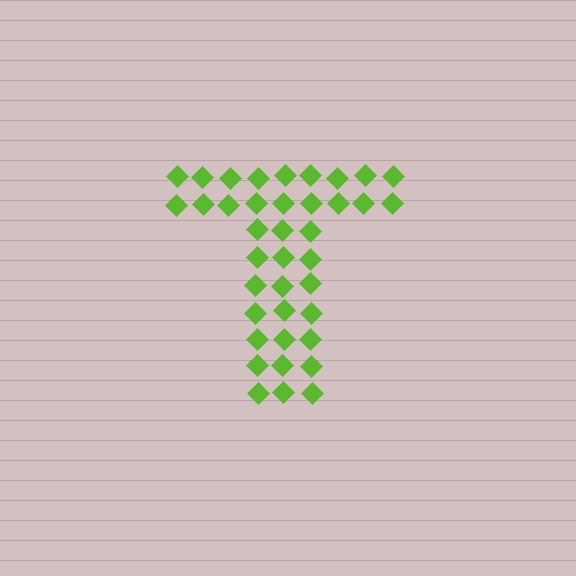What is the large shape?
The large shape is the letter T.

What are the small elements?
The small elements are diamonds.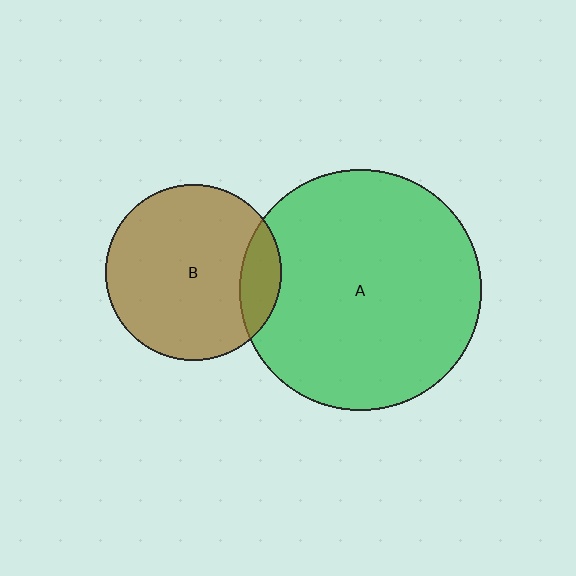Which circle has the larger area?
Circle A (green).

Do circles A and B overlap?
Yes.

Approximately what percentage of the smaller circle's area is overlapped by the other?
Approximately 15%.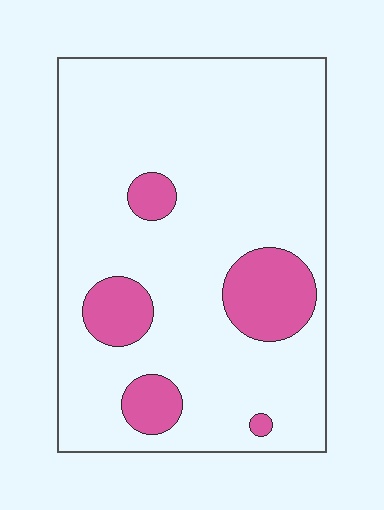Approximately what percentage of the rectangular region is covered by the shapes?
Approximately 15%.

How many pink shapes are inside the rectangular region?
5.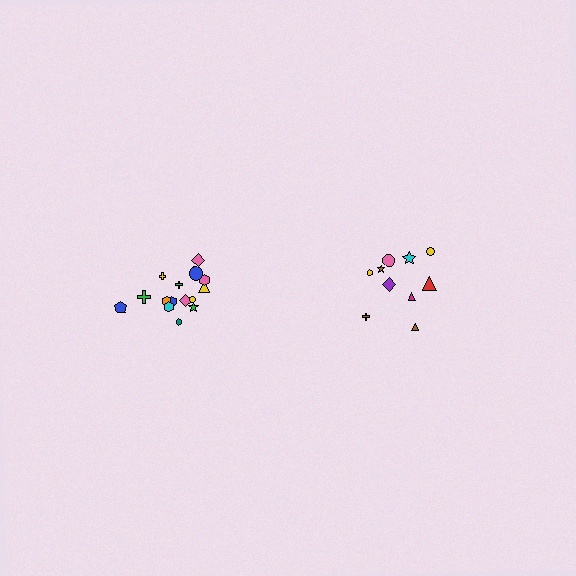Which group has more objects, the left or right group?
The left group.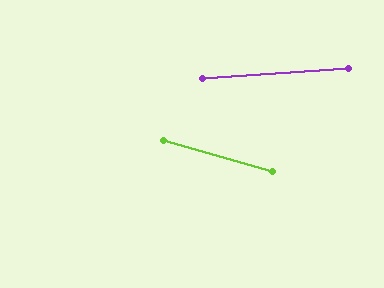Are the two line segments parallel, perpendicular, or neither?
Neither parallel nor perpendicular — they differ by about 20°.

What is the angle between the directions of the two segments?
Approximately 20 degrees.